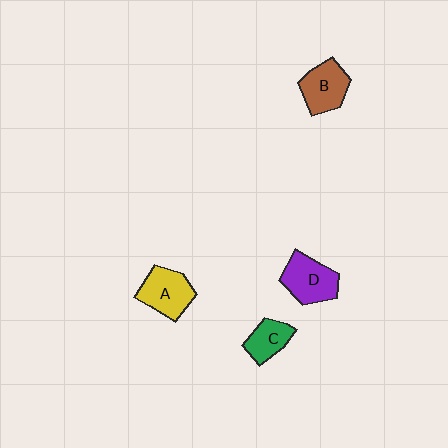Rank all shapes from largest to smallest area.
From largest to smallest: D (purple), A (yellow), B (brown), C (green).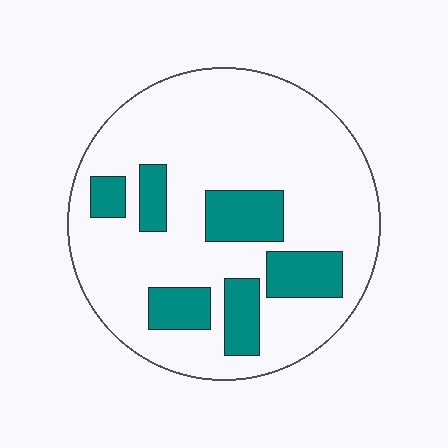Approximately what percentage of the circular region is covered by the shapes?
Approximately 20%.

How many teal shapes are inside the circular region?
6.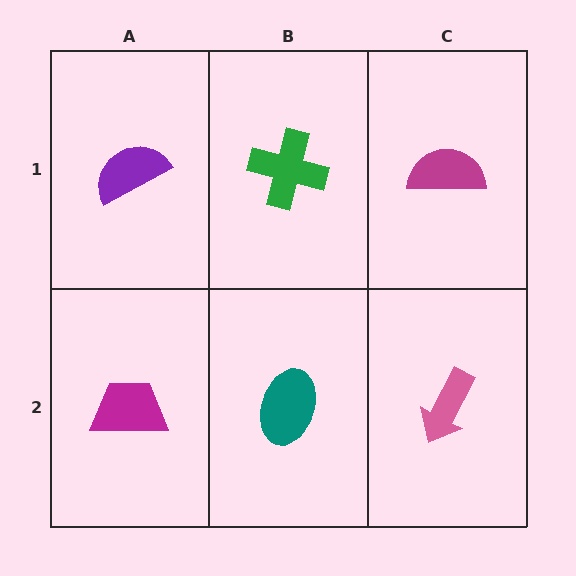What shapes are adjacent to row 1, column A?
A magenta trapezoid (row 2, column A), a green cross (row 1, column B).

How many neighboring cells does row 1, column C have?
2.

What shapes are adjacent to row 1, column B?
A teal ellipse (row 2, column B), a purple semicircle (row 1, column A), a magenta semicircle (row 1, column C).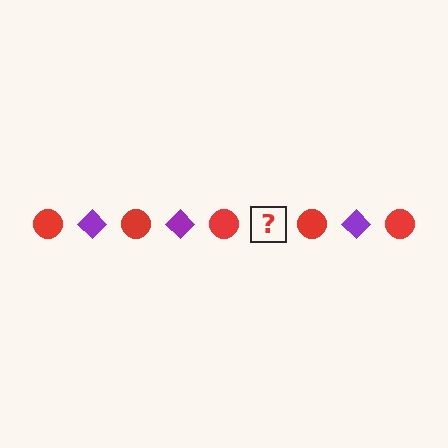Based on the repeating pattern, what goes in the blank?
The blank should be a purple diamond.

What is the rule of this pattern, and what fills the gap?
The rule is that the pattern alternates between red circle and purple diamond. The gap should be filled with a purple diamond.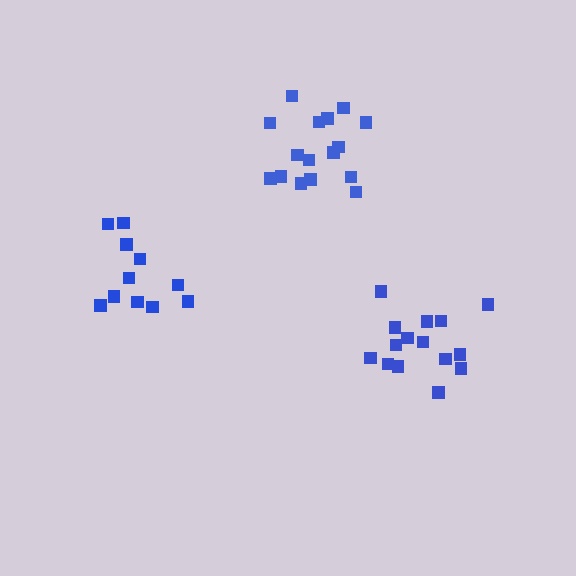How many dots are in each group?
Group 1: 15 dots, Group 2: 16 dots, Group 3: 11 dots (42 total).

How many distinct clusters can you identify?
There are 3 distinct clusters.